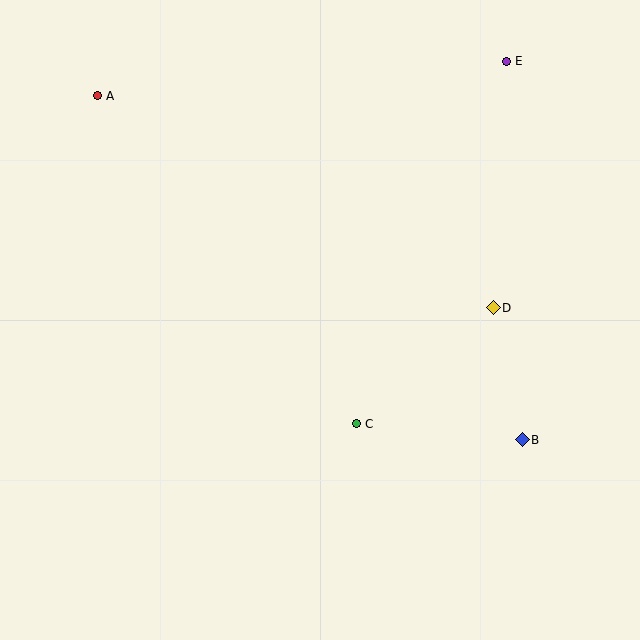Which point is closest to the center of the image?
Point C at (356, 424) is closest to the center.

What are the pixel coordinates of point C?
Point C is at (356, 424).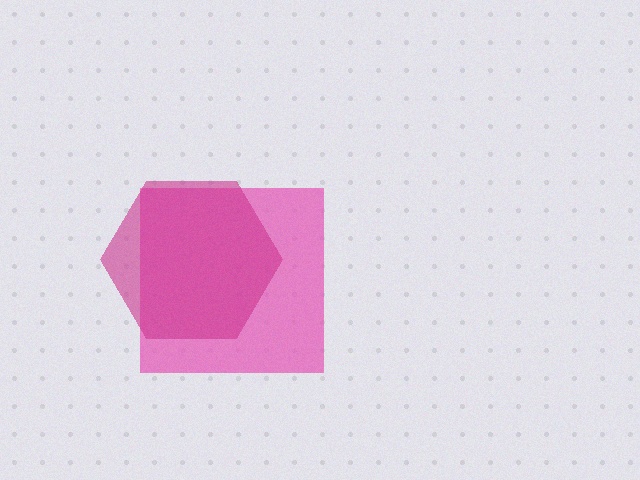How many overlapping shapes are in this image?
There are 2 overlapping shapes in the image.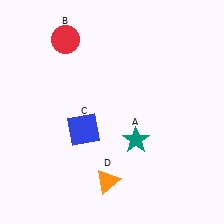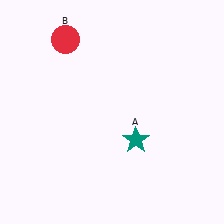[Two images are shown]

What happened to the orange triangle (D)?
The orange triangle (D) was removed in Image 2. It was in the bottom-left area of Image 1.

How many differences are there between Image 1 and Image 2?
There are 2 differences between the two images.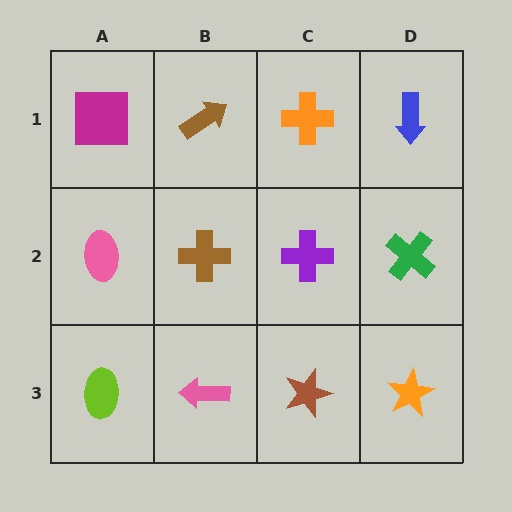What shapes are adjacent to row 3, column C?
A purple cross (row 2, column C), a pink arrow (row 3, column B), an orange star (row 3, column D).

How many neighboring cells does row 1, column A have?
2.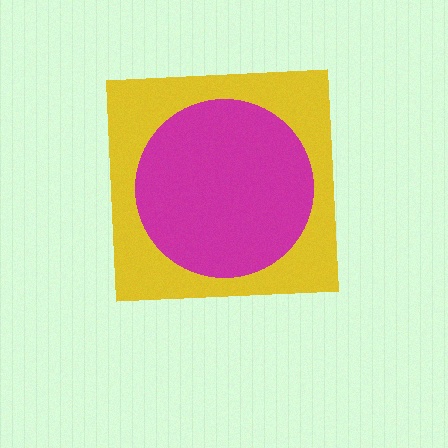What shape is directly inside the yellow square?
The magenta circle.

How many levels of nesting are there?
2.